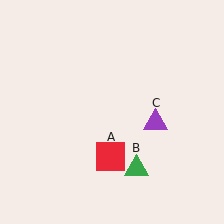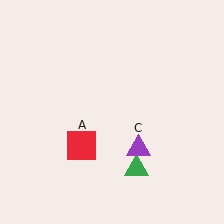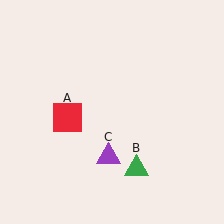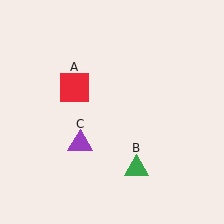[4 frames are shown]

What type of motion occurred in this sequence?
The red square (object A), purple triangle (object C) rotated clockwise around the center of the scene.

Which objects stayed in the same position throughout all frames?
Green triangle (object B) remained stationary.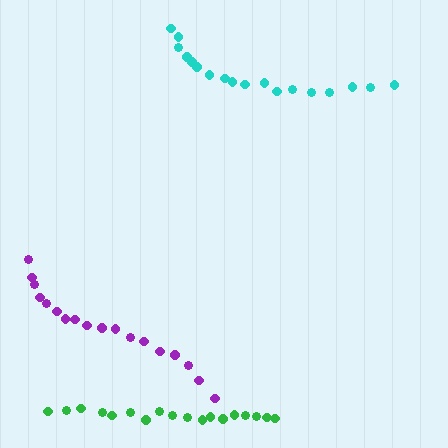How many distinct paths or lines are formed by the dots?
There are 3 distinct paths.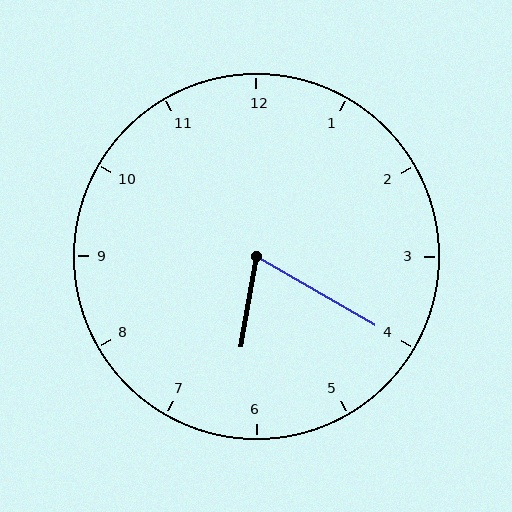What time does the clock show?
6:20.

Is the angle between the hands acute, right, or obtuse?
It is acute.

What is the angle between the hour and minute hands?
Approximately 70 degrees.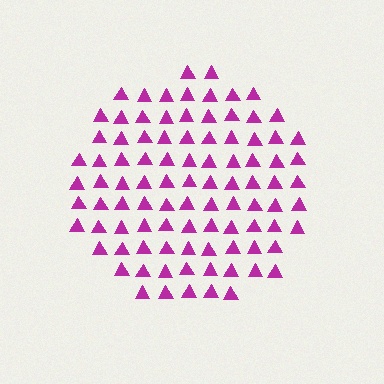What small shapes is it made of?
It is made of small triangles.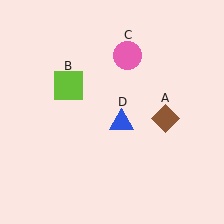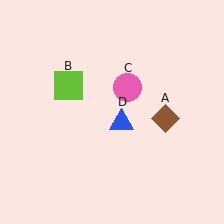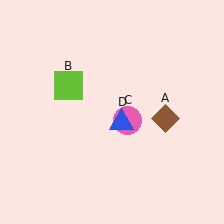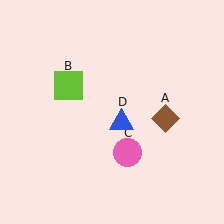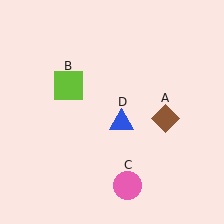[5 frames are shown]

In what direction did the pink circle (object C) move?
The pink circle (object C) moved down.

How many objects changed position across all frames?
1 object changed position: pink circle (object C).